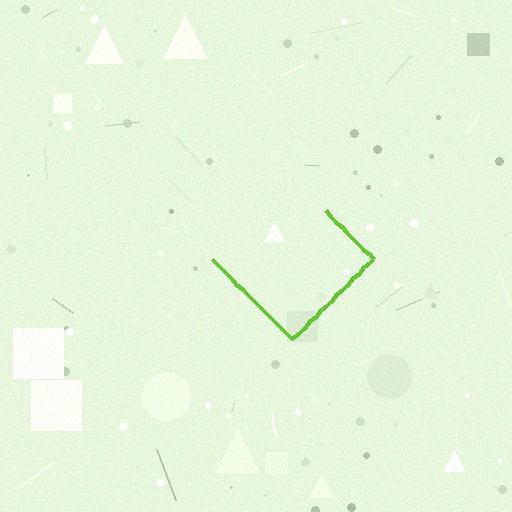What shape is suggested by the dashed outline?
The dashed outline suggests a diamond.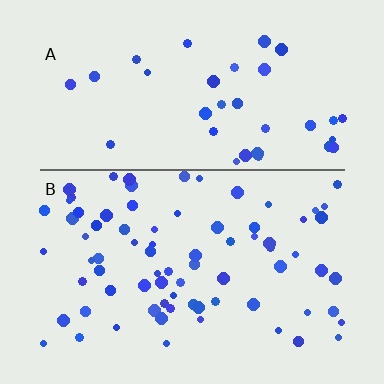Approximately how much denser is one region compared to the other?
Approximately 2.2× — region B over region A.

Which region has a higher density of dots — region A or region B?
B (the bottom).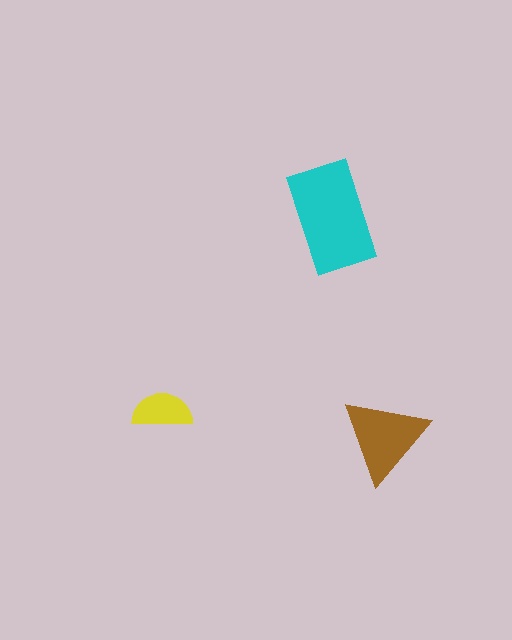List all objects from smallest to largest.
The yellow semicircle, the brown triangle, the cyan rectangle.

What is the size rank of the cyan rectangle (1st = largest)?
1st.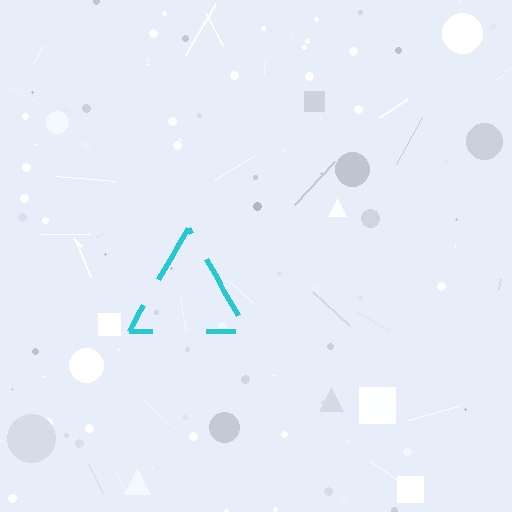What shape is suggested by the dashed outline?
The dashed outline suggests a triangle.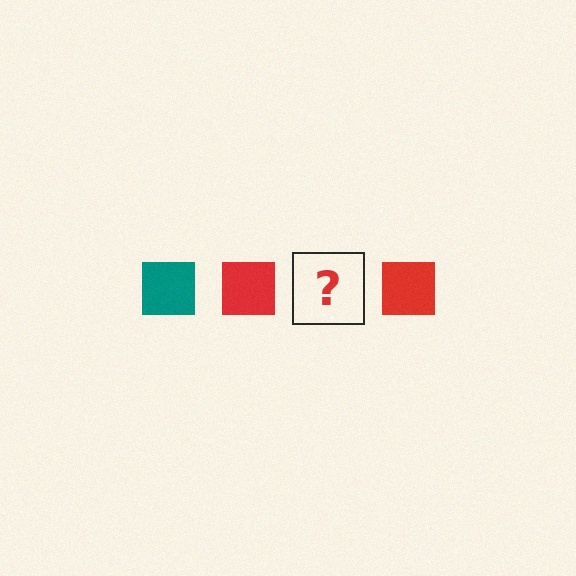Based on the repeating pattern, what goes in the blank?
The blank should be a teal square.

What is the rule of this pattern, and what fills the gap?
The rule is that the pattern cycles through teal, red squares. The gap should be filled with a teal square.